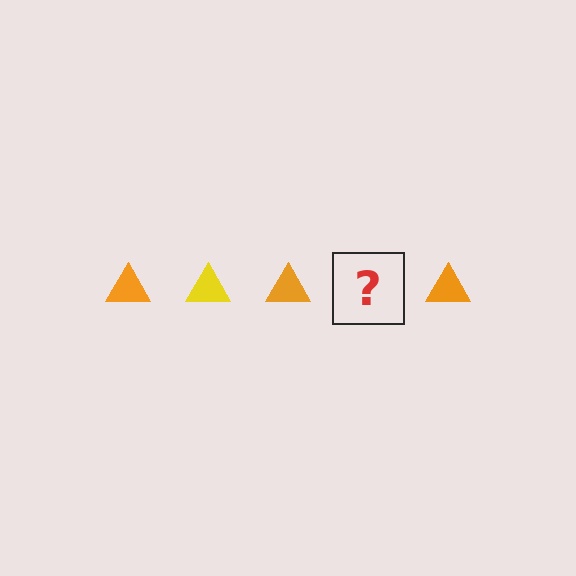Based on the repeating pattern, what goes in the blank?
The blank should be a yellow triangle.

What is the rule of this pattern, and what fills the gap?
The rule is that the pattern cycles through orange, yellow triangles. The gap should be filled with a yellow triangle.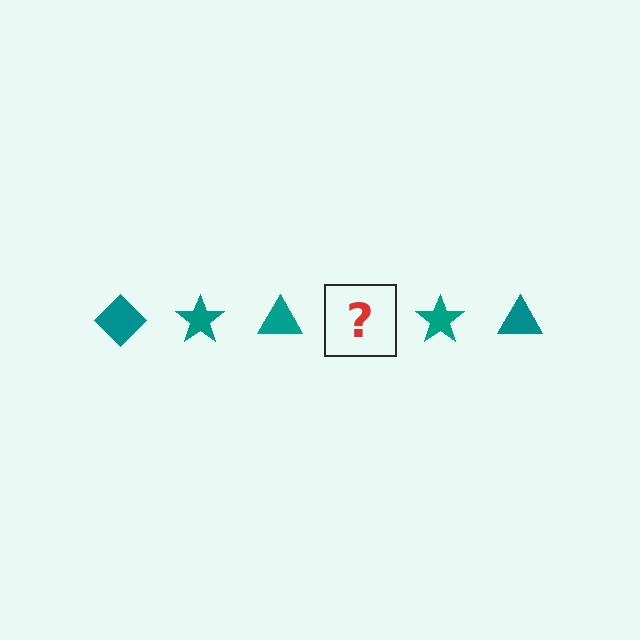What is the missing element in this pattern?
The missing element is a teal diamond.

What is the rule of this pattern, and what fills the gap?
The rule is that the pattern cycles through diamond, star, triangle shapes in teal. The gap should be filled with a teal diamond.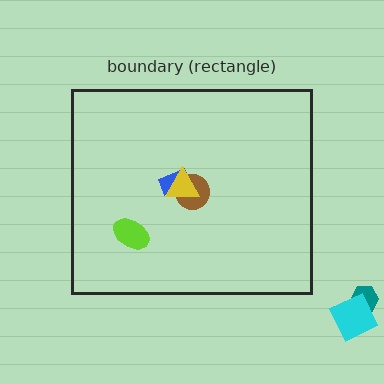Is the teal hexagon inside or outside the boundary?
Outside.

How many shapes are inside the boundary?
4 inside, 2 outside.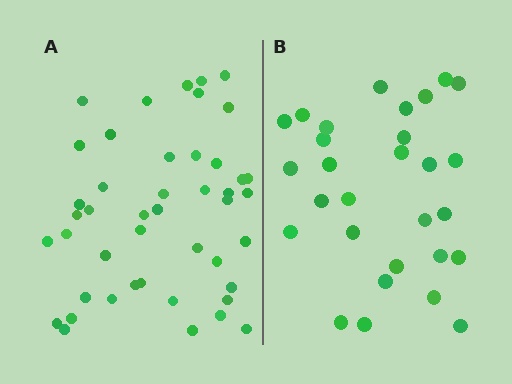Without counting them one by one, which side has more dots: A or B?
Region A (the left region) has more dots.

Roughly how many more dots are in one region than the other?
Region A has approximately 15 more dots than region B.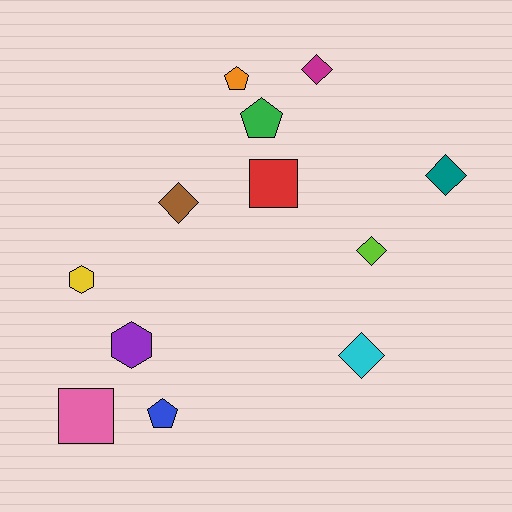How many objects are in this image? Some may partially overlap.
There are 12 objects.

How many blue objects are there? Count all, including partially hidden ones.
There is 1 blue object.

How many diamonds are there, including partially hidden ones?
There are 5 diamonds.